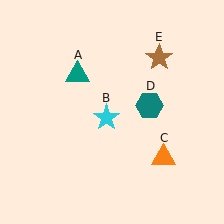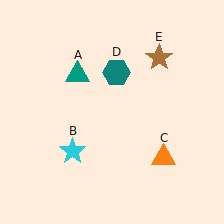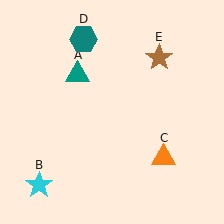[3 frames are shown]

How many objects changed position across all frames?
2 objects changed position: cyan star (object B), teal hexagon (object D).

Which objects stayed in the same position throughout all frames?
Teal triangle (object A) and orange triangle (object C) and brown star (object E) remained stationary.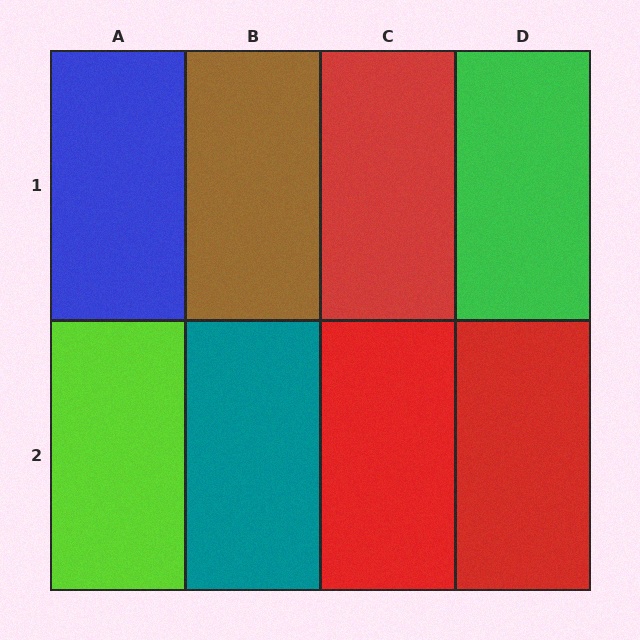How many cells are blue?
1 cell is blue.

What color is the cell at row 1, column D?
Green.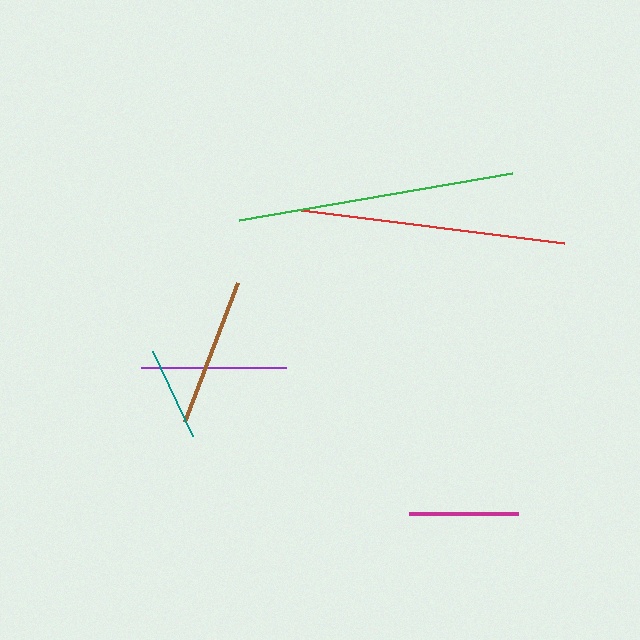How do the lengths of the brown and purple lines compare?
The brown and purple lines are approximately the same length.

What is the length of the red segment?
The red segment is approximately 265 pixels long.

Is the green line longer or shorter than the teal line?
The green line is longer than the teal line.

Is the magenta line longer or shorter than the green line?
The green line is longer than the magenta line.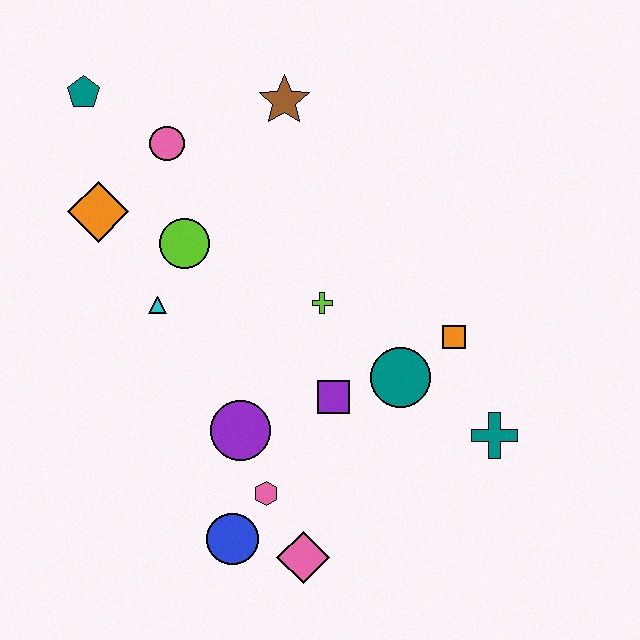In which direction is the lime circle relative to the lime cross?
The lime circle is to the left of the lime cross.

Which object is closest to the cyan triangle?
The lime circle is closest to the cyan triangle.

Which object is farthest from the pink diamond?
The teal pentagon is farthest from the pink diamond.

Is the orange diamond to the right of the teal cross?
No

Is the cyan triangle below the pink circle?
Yes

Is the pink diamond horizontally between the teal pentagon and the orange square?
Yes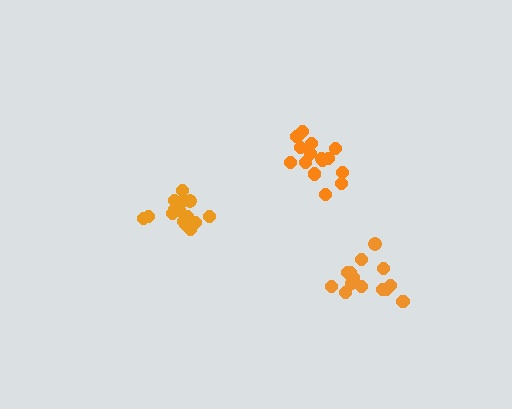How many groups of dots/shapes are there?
There are 3 groups.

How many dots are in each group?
Group 1: 14 dots, Group 2: 15 dots, Group 3: 16 dots (45 total).